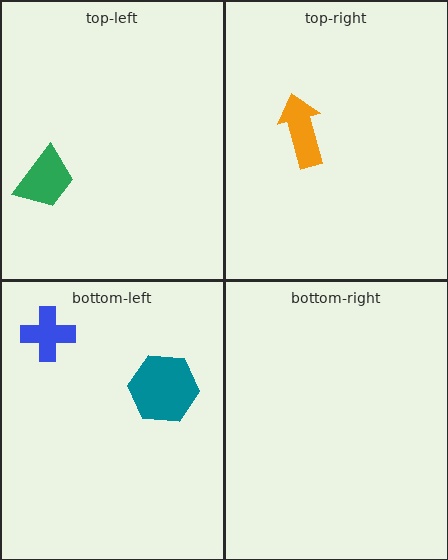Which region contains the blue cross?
The bottom-left region.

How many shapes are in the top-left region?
1.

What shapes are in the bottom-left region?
The blue cross, the teal hexagon.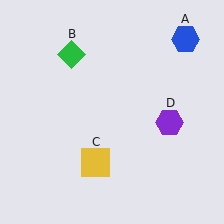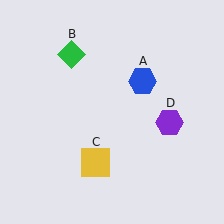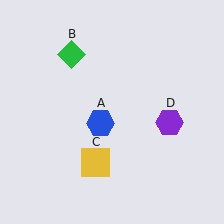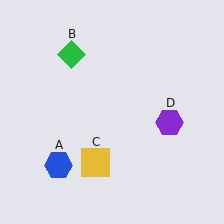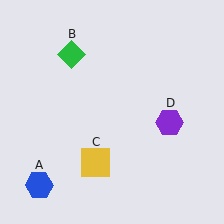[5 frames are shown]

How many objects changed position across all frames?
1 object changed position: blue hexagon (object A).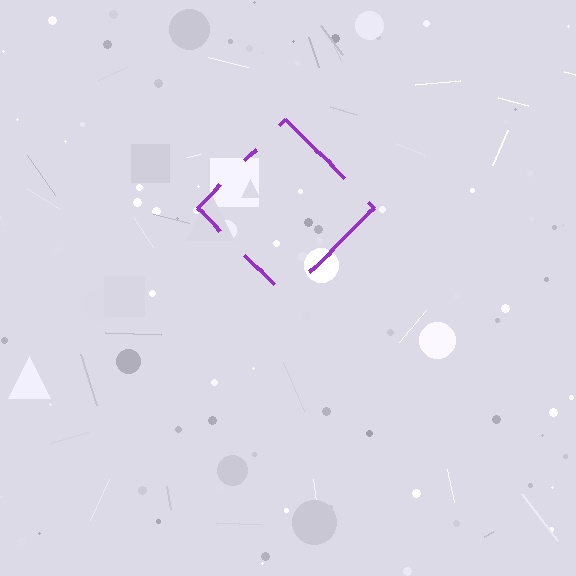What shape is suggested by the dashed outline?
The dashed outline suggests a diamond.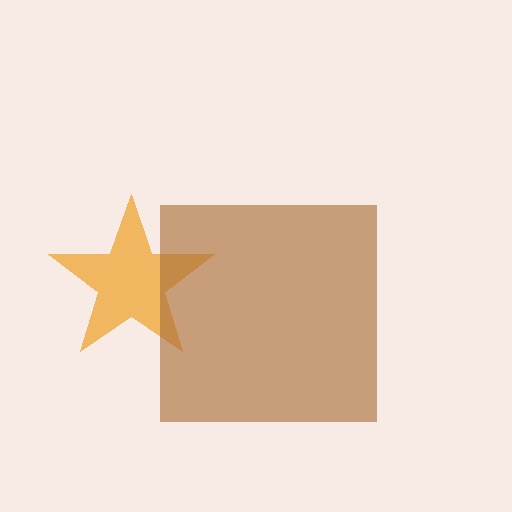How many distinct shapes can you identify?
There are 2 distinct shapes: an orange star, a brown square.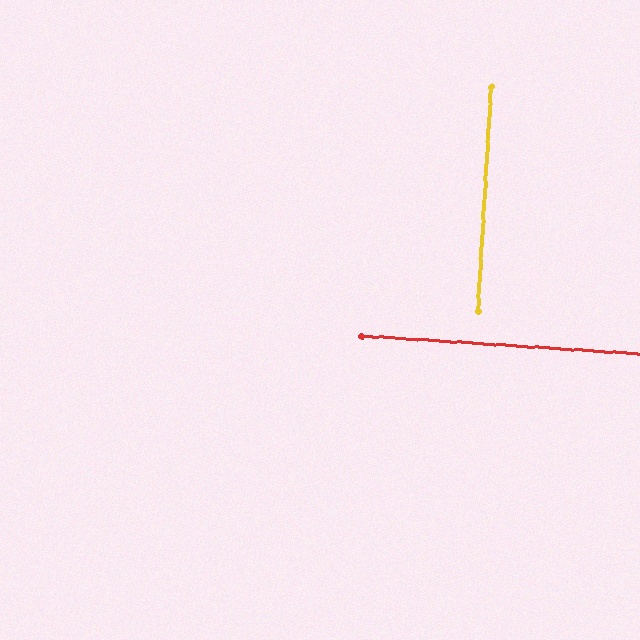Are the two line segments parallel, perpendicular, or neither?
Perpendicular — they meet at approximately 90°.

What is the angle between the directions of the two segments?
Approximately 90 degrees.